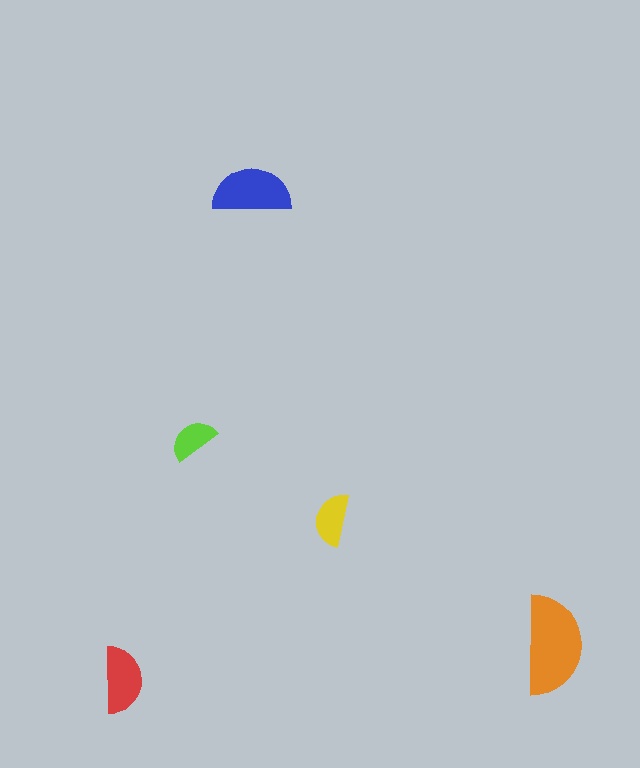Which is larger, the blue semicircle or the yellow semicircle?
The blue one.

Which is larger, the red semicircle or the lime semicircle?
The red one.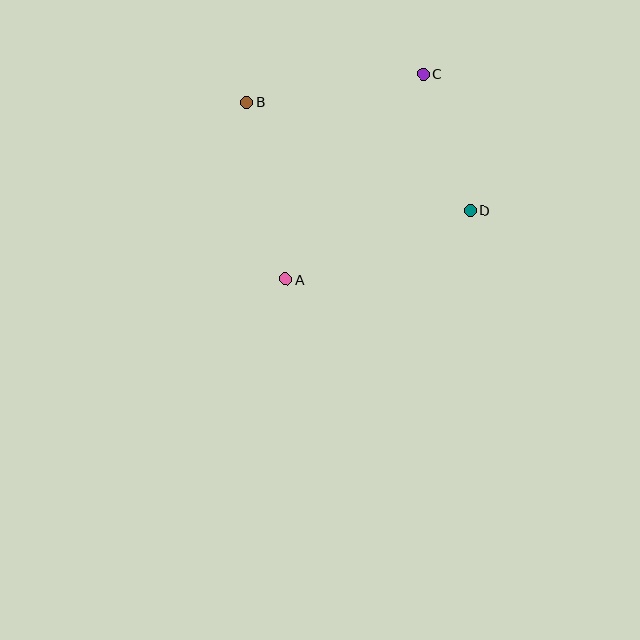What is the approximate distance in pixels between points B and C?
The distance between B and C is approximately 178 pixels.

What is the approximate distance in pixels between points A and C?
The distance between A and C is approximately 247 pixels.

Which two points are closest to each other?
Points C and D are closest to each other.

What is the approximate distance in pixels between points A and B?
The distance between A and B is approximately 181 pixels.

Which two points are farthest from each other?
Points B and D are farthest from each other.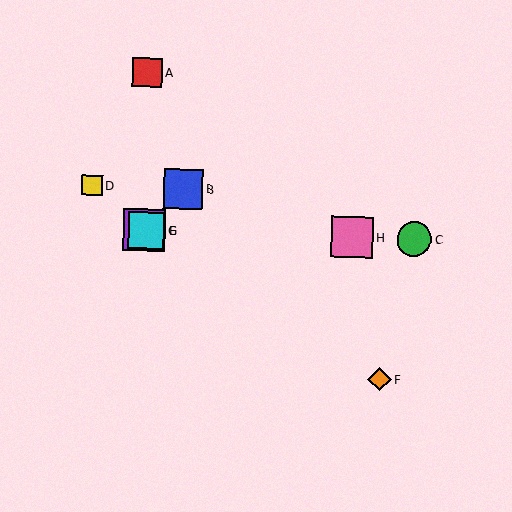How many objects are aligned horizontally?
4 objects (C, E, G, H) are aligned horizontally.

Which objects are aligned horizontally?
Objects C, E, G, H are aligned horizontally.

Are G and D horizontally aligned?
No, G is at y≈230 and D is at y≈185.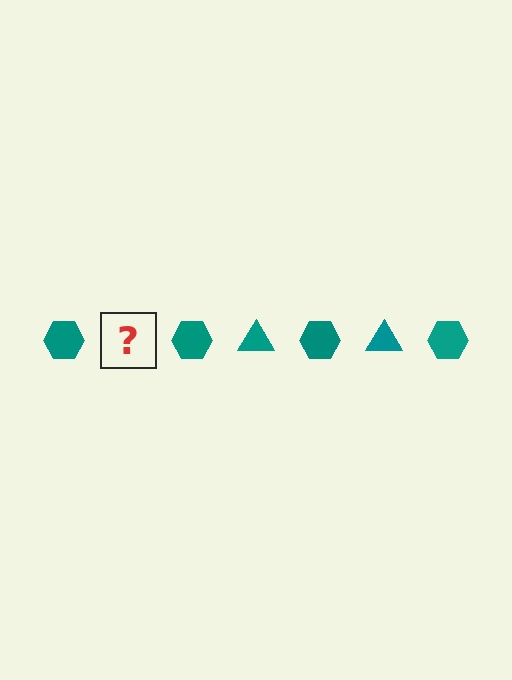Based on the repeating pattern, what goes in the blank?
The blank should be a teal triangle.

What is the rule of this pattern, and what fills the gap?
The rule is that the pattern cycles through hexagon, triangle shapes in teal. The gap should be filled with a teal triangle.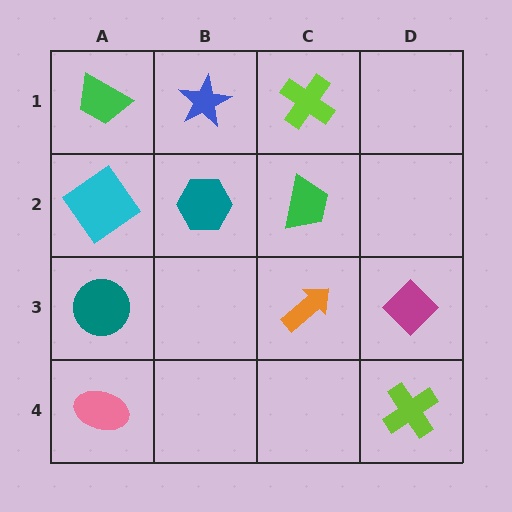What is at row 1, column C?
A lime cross.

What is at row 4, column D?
A lime cross.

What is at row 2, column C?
A green trapezoid.